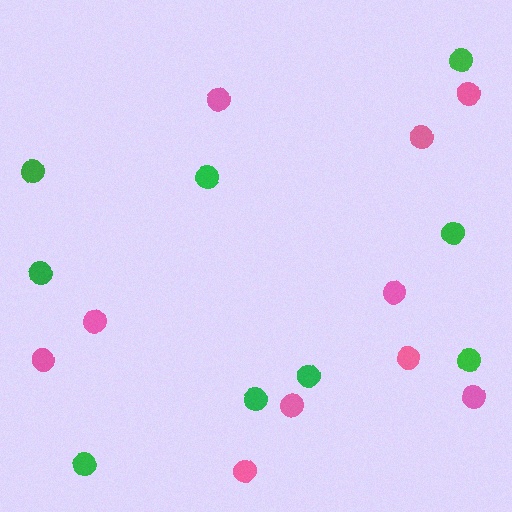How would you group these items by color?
There are 2 groups: one group of green circles (9) and one group of pink circles (10).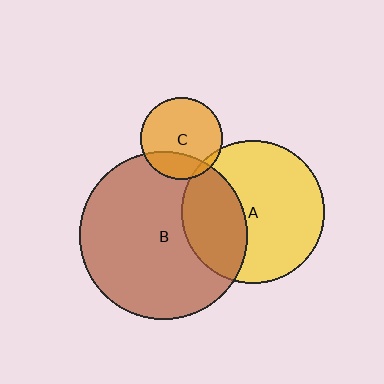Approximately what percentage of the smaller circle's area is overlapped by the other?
Approximately 35%.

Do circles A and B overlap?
Yes.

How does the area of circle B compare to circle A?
Approximately 1.4 times.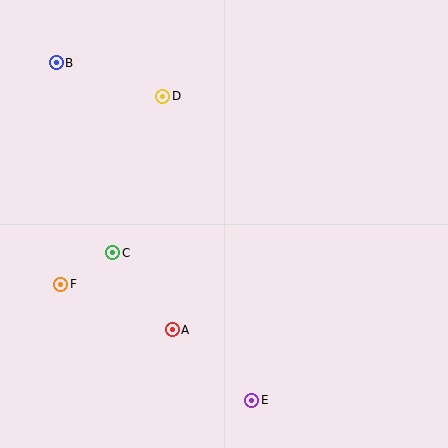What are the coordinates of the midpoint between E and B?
The midpoint between E and B is at (154, 231).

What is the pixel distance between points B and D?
The distance between B and D is 112 pixels.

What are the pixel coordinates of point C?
Point C is at (113, 253).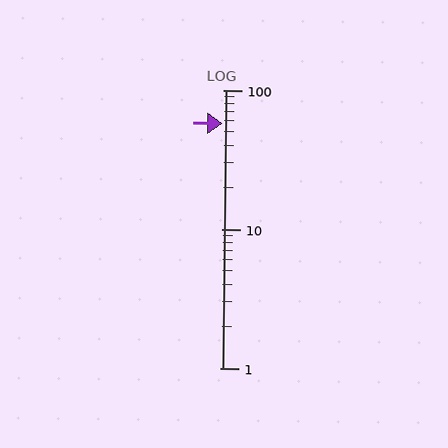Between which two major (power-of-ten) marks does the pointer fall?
The pointer is between 10 and 100.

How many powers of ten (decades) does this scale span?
The scale spans 2 decades, from 1 to 100.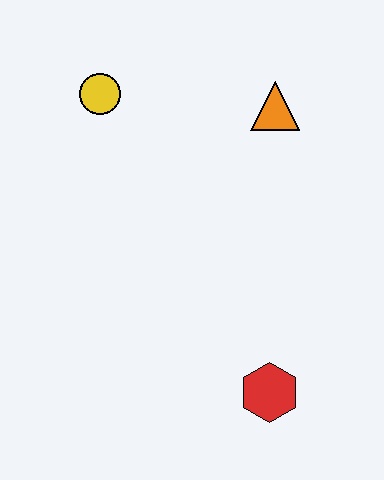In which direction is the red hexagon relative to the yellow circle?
The red hexagon is below the yellow circle.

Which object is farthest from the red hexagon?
The yellow circle is farthest from the red hexagon.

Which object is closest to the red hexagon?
The orange triangle is closest to the red hexagon.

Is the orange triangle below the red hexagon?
No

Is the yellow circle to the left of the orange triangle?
Yes